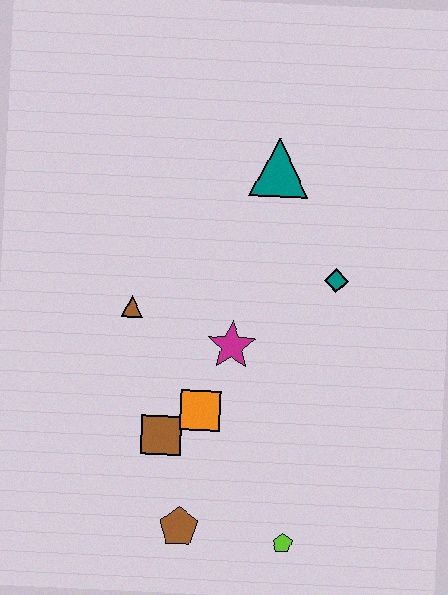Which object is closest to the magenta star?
The orange square is closest to the magenta star.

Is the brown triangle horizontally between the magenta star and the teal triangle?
No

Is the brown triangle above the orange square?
Yes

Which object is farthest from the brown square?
The teal triangle is farthest from the brown square.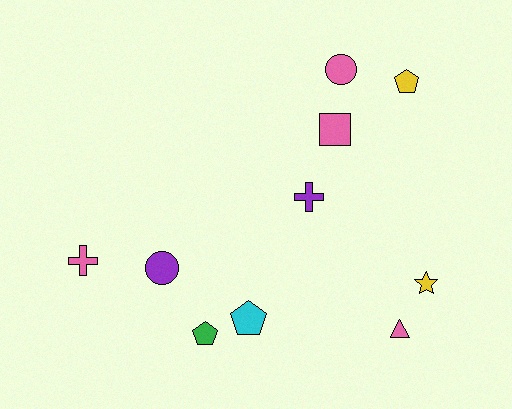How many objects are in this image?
There are 10 objects.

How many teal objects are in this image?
There are no teal objects.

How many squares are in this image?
There is 1 square.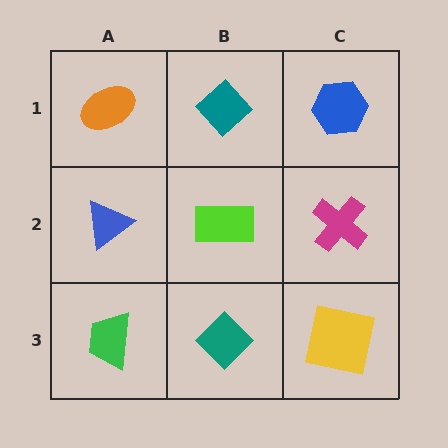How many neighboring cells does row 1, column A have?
2.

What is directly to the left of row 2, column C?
A lime rectangle.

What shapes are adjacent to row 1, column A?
A blue triangle (row 2, column A), a teal diamond (row 1, column B).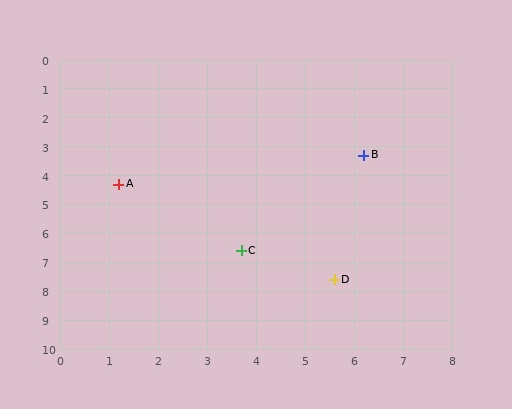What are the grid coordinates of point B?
Point B is at approximately (6.2, 3.3).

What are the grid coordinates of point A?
Point A is at approximately (1.2, 4.3).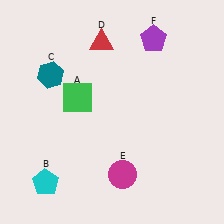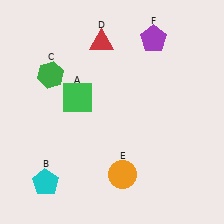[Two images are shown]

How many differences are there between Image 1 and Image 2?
There are 2 differences between the two images.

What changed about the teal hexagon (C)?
In Image 1, C is teal. In Image 2, it changed to green.